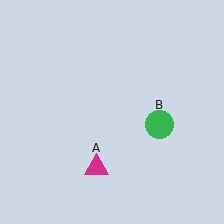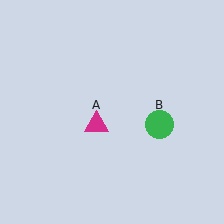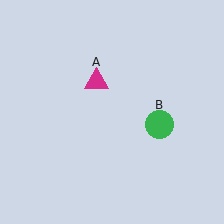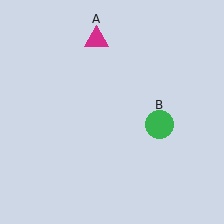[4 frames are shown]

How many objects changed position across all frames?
1 object changed position: magenta triangle (object A).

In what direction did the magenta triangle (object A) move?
The magenta triangle (object A) moved up.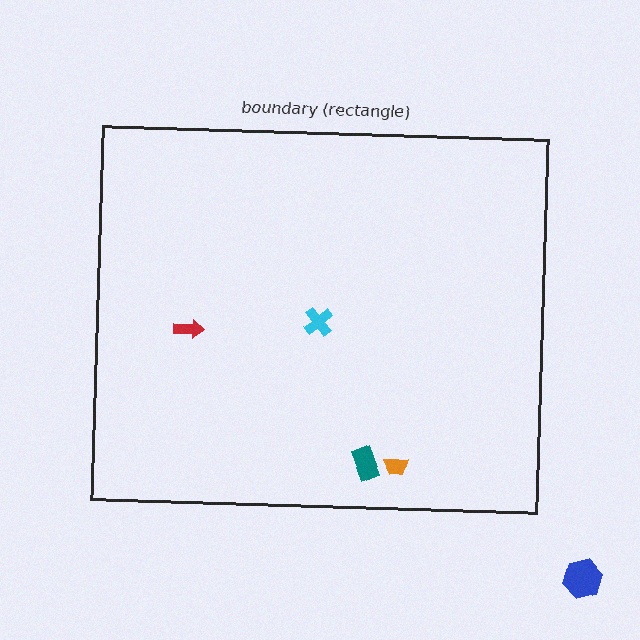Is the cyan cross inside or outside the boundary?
Inside.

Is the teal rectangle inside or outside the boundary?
Inside.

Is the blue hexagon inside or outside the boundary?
Outside.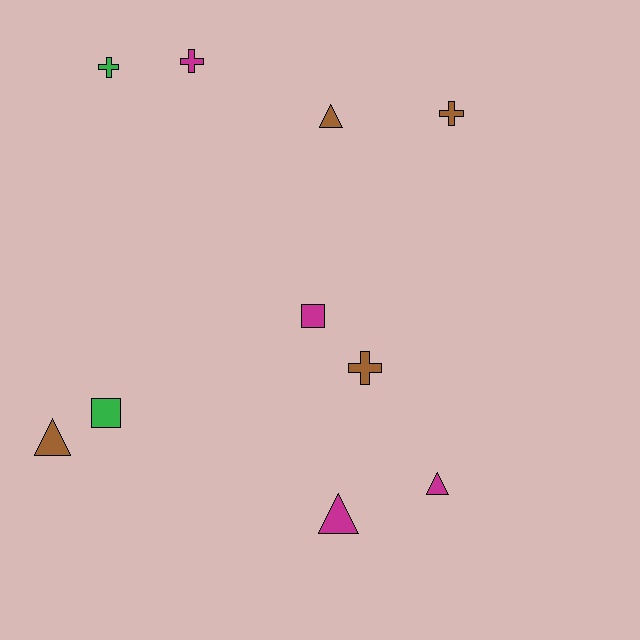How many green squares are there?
There is 1 green square.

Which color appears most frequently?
Brown, with 4 objects.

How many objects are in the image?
There are 10 objects.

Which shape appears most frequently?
Triangle, with 4 objects.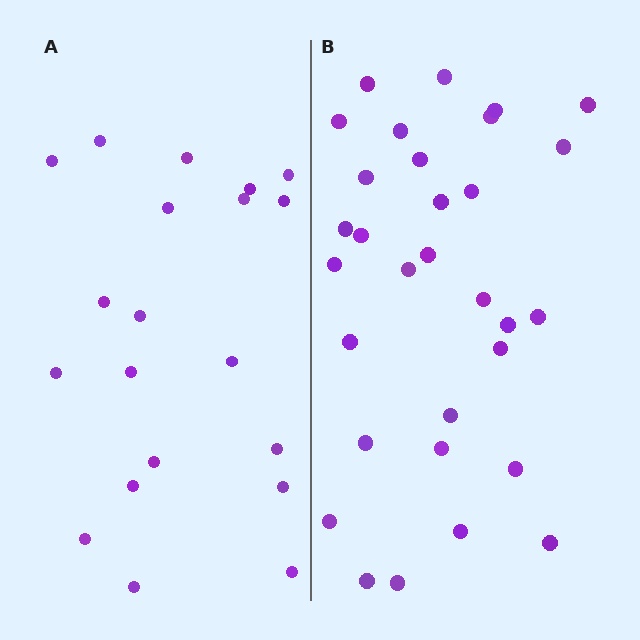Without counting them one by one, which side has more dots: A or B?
Region B (the right region) has more dots.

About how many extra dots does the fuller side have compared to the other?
Region B has roughly 12 or so more dots than region A.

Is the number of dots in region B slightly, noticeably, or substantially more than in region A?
Region B has substantially more. The ratio is roughly 1.6 to 1.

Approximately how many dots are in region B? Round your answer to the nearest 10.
About 30 dots. (The exact count is 31, which rounds to 30.)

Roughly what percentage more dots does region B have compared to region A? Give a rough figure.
About 55% more.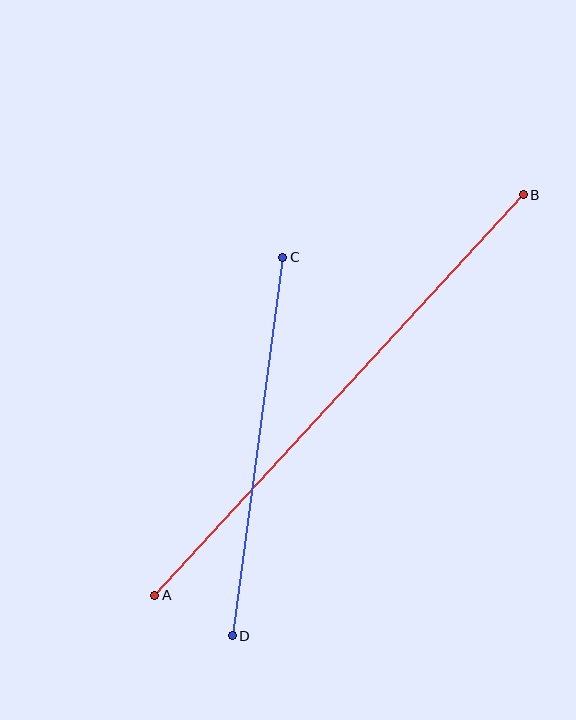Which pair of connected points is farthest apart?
Points A and B are farthest apart.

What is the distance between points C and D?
The distance is approximately 382 pixels.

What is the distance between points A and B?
The distance is approximately 544 pixels.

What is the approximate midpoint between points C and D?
The midpoint is at approximately (258, 446) pixels.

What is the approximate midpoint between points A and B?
The midpoint is at approximately (339, 395) pixels.